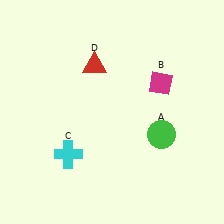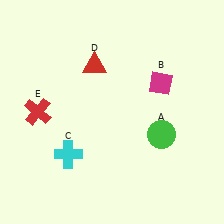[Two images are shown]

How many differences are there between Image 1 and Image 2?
There is 1 difference between the two images.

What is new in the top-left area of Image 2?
A red cross (E) was added in the top-left area of Image 2.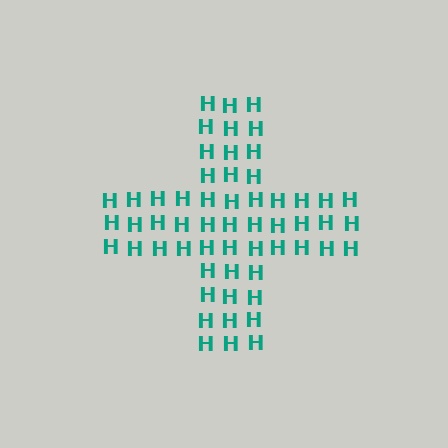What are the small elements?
The small elements are letter H's.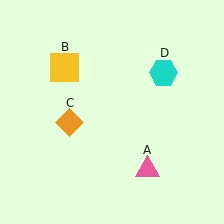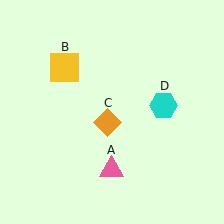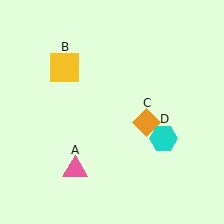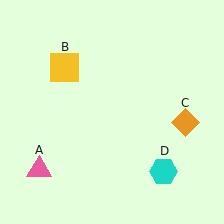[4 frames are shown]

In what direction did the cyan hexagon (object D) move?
The cyan hexagon (object D) moved down.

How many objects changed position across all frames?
3 objects changed position: pink triangle (object A), orange diamond (object C), cyan hexagon (object D).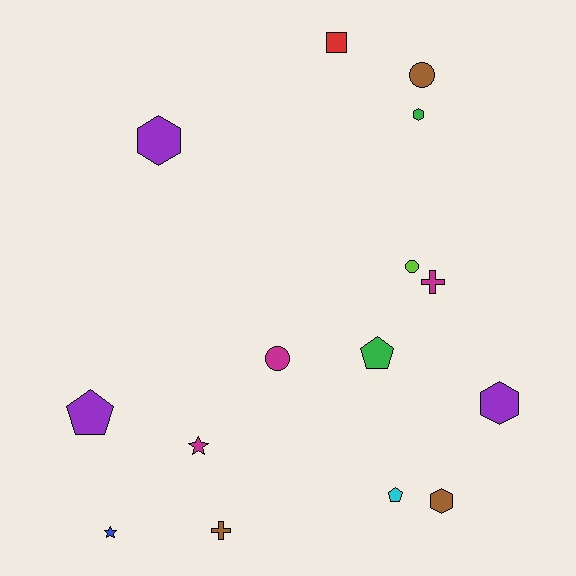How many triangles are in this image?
There are no triangles.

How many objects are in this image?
There are 15 objects.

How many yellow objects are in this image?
There are no yellow objects.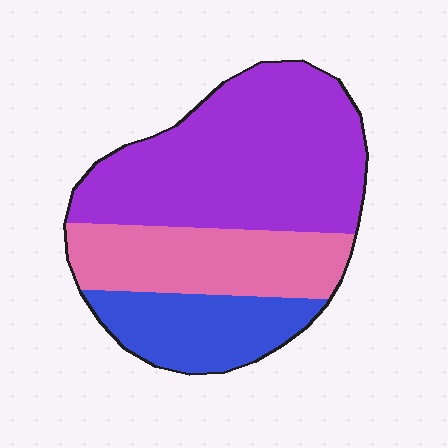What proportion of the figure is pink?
Pink covers around 25% of the figure.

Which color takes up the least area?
Blue, at roughly 20%.